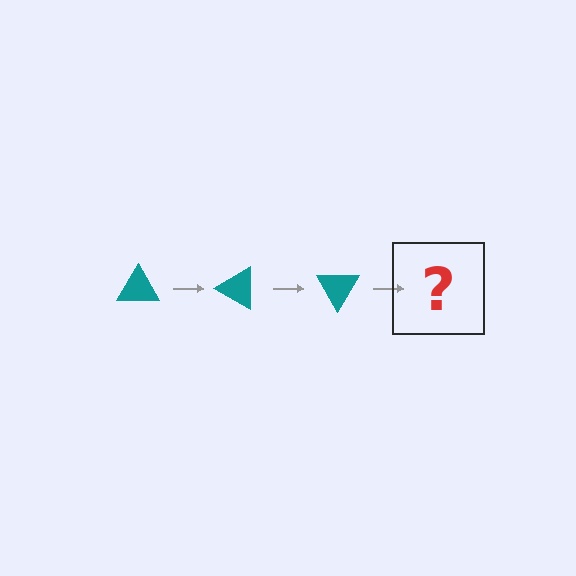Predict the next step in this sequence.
The next step is a teal triangle rotated 90 degrees.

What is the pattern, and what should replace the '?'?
The pattern is that the triangle rotates 30 degrees each step. The '?' should be a teal triangle rotated 90 degrees.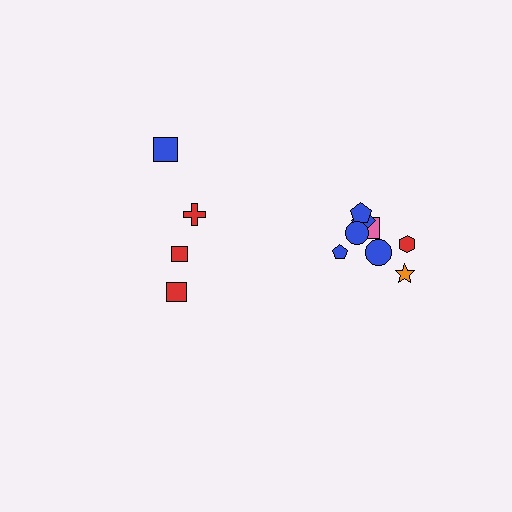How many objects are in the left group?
There are 4 objects.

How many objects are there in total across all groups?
There are 12 objects.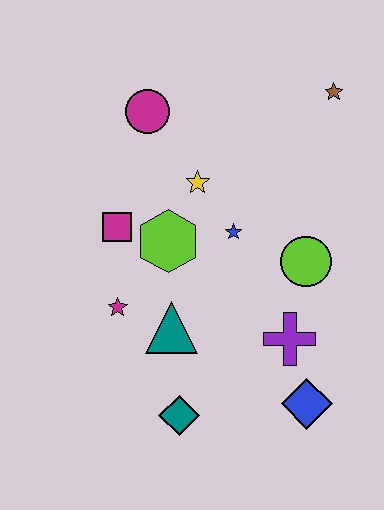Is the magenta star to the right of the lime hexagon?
No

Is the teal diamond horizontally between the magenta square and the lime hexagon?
No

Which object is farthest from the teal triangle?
The brown star is farthest from the teal triangle.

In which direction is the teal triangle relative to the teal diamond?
The teal triangle is above the teal diamond.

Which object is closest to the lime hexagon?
The magenta square is closest to the lime hexagon.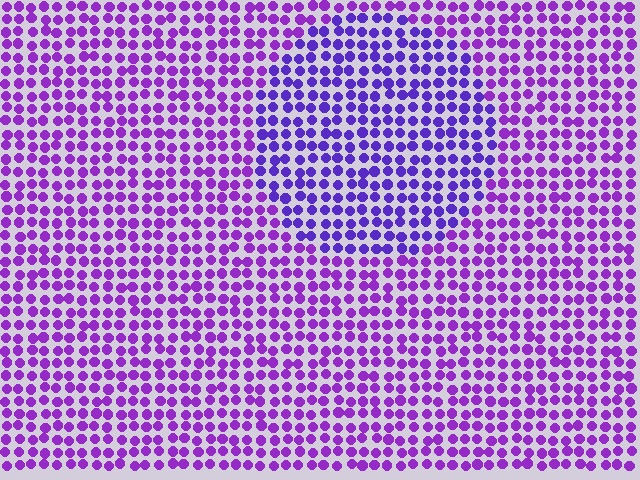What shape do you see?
I see a circle.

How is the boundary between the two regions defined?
The boundary is defined purely by a slight shift in hue (about 24 degrees). Spacing, size, and orientation are identical on both sides.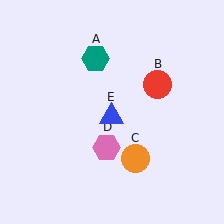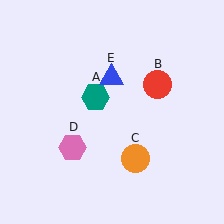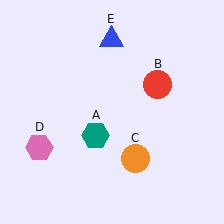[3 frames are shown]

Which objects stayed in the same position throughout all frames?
Red circle (object B) and orange circle (object C) remained stationary.